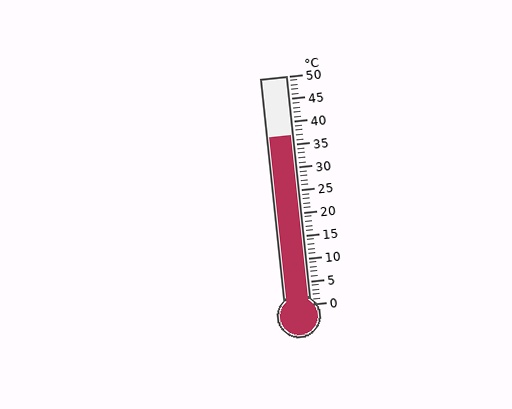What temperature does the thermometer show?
The thermometer shows approximately 37°C.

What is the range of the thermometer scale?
The thermometer scale ranges from 0°C to 50°C.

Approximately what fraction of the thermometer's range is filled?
The thermometer is filled to approximately 75% of its range.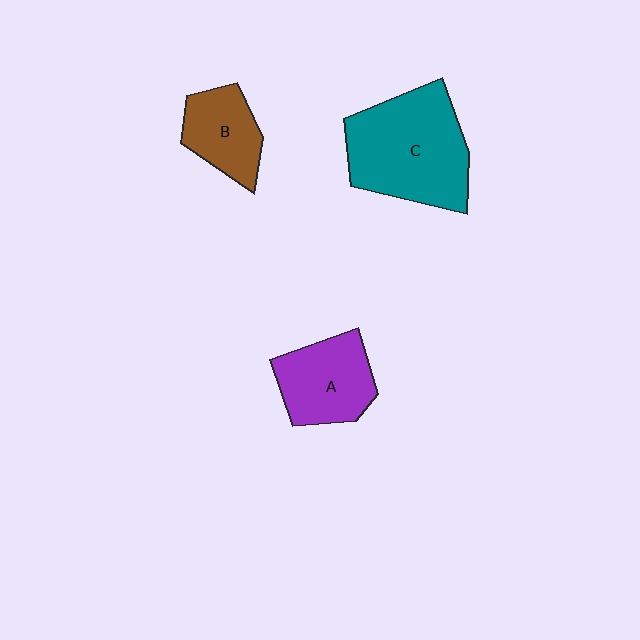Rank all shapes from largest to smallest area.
From largest to smallest: C (teal), A (purple), B (brown).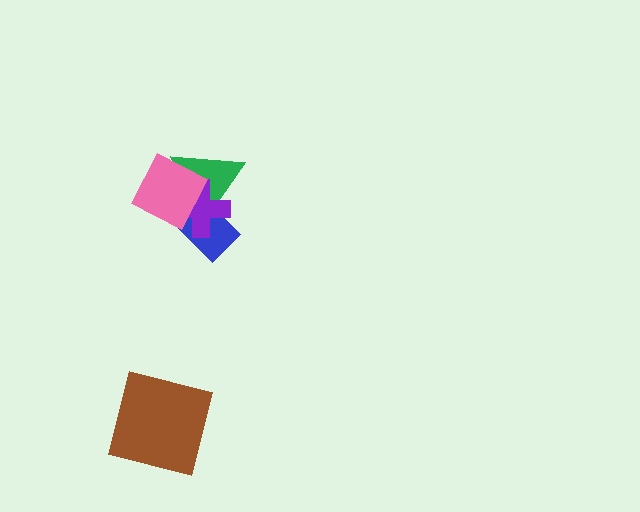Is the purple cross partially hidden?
Yes, it is partially covered by another shape.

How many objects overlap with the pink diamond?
3 objects overlap with the pink diamond.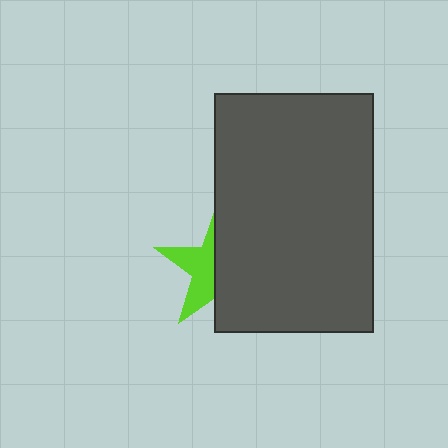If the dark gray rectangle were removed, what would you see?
You would see the complete lime star.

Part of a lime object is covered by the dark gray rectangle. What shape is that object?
It is a star.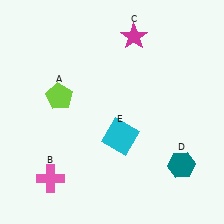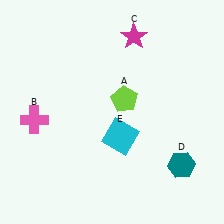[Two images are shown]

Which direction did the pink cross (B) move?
The pink cross (B) moved up.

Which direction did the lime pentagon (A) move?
The lime pentagon (A) moved right.